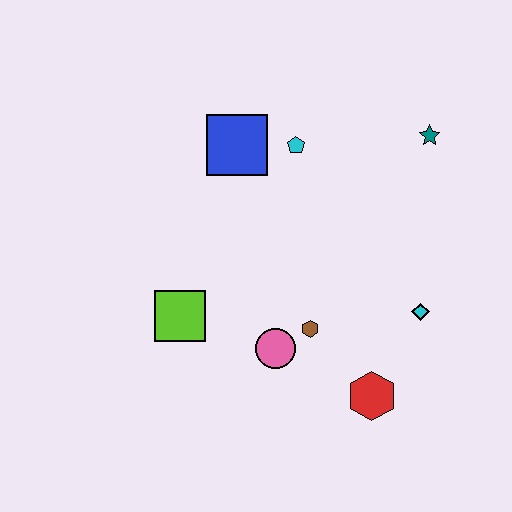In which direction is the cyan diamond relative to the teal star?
The cyan diamond is below the teal star.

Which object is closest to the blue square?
The cyan pentagon is closest to the blue square.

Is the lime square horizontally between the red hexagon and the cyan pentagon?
No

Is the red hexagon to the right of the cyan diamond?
No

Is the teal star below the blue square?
No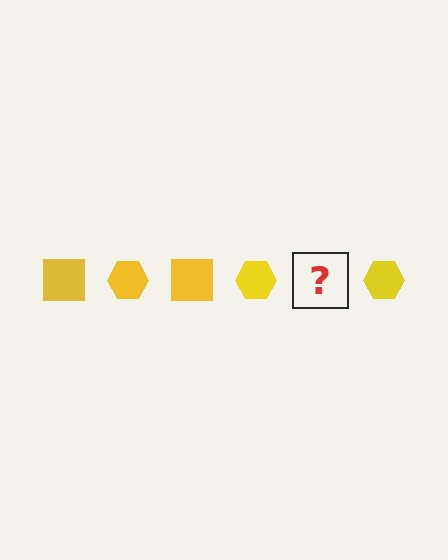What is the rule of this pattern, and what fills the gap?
The rule is that the pattern cycles through square, hexagon shapes in yellow. The gap should be filled with a yellow square.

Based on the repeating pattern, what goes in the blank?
The blank should be a yellow square.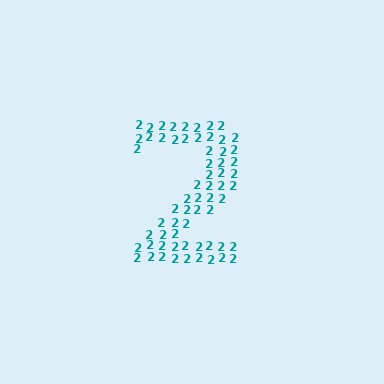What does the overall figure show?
The overall figure shows the digit 2.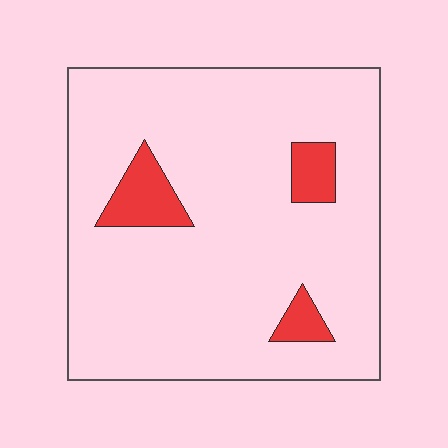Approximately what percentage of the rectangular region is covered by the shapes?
Approximately 10%.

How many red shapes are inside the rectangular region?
3.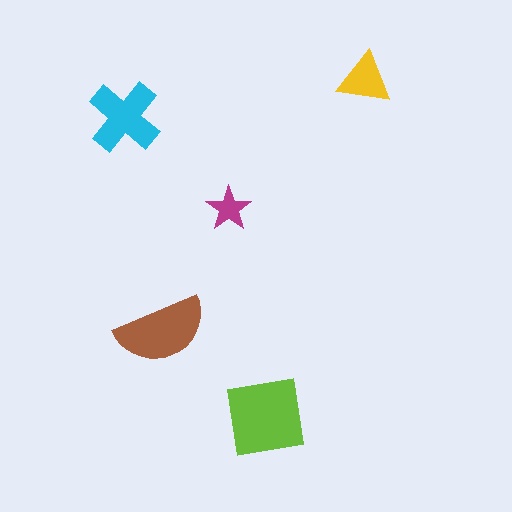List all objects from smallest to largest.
The magenta star, the yellow triangle, the cyan cross, the brown semicircle, the lime square.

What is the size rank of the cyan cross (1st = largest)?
3rd.